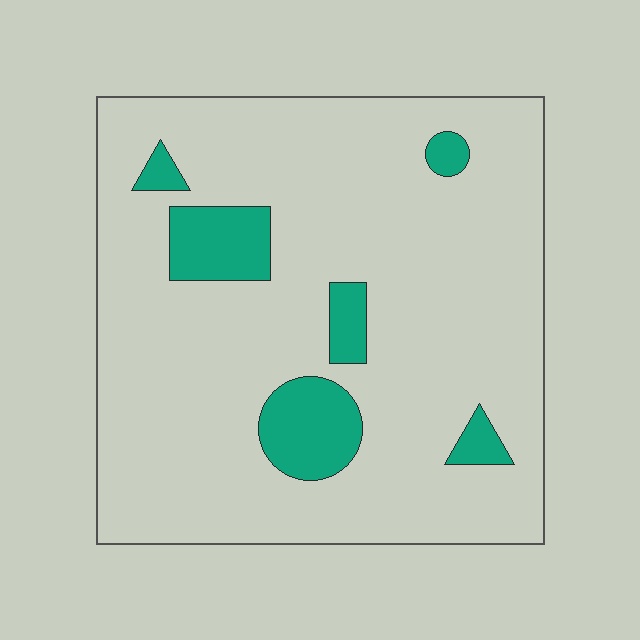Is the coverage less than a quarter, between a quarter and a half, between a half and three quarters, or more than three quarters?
Less than a quarter.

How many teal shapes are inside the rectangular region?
6.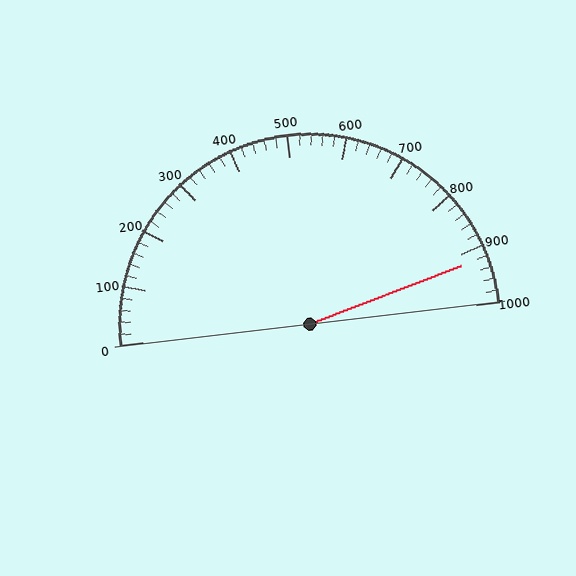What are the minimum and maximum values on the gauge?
The gauge ranges from 0 to 1000.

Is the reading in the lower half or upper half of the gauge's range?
The reading is in the upper half of the range (0 to 1000).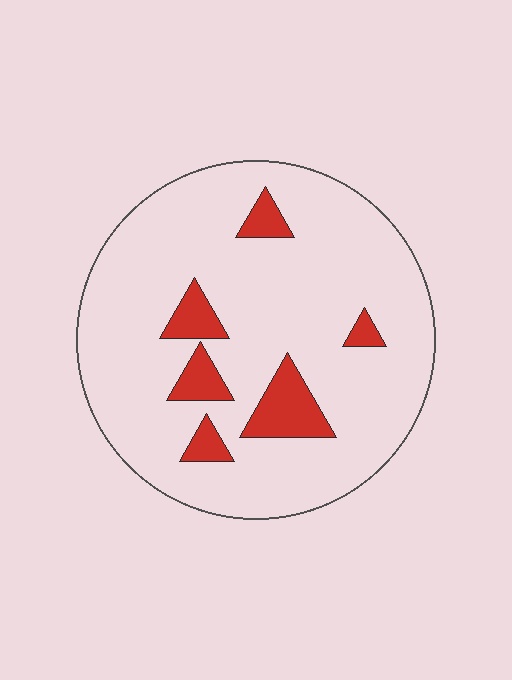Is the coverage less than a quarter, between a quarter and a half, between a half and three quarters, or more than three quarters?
Less than a quarter.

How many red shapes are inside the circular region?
6.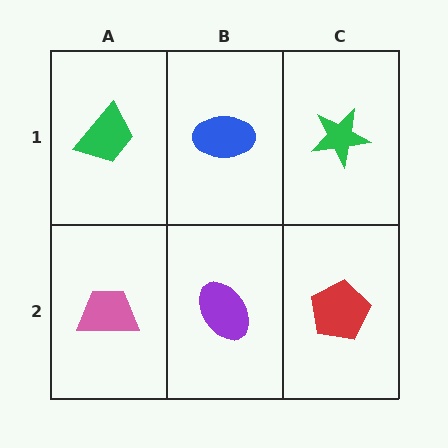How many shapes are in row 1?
3 shapes.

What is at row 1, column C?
A green star.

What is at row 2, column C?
A red pentagon.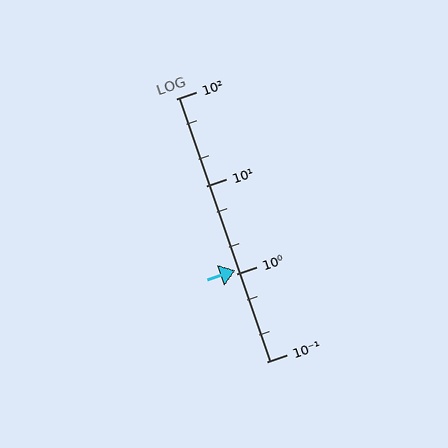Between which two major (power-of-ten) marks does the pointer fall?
The pointer is between 1 and 10.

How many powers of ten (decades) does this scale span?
The scale spans 3 decades, from 0.1 to 100.